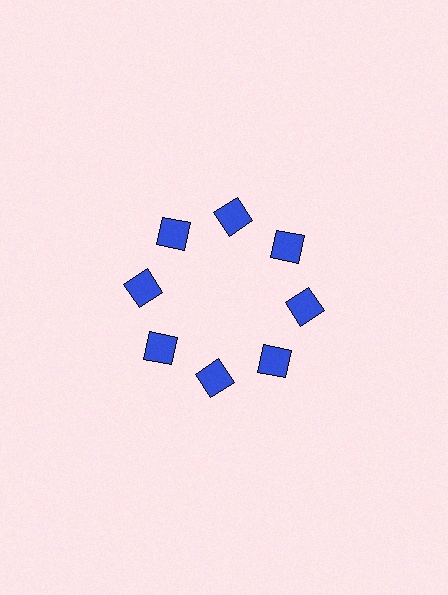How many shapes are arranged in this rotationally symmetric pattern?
There are 8 shapes, arranged in 8 groups of 1.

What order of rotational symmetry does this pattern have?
This pattern has 8-fold rotational symmetry.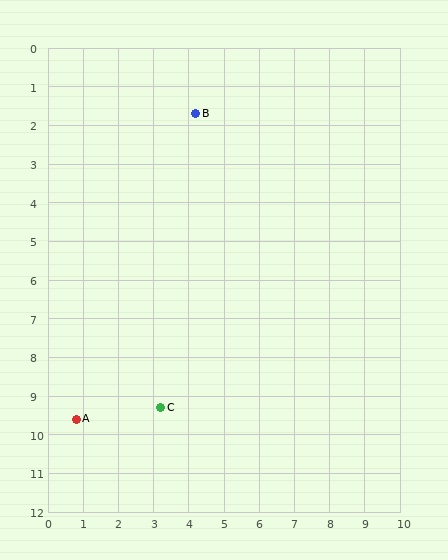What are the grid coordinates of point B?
Point B is at approximately (4.2, 1.7).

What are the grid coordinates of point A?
Point A is at approximately (0.8, 9.6).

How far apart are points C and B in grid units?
Points C and B are about 7.7 grid units apart.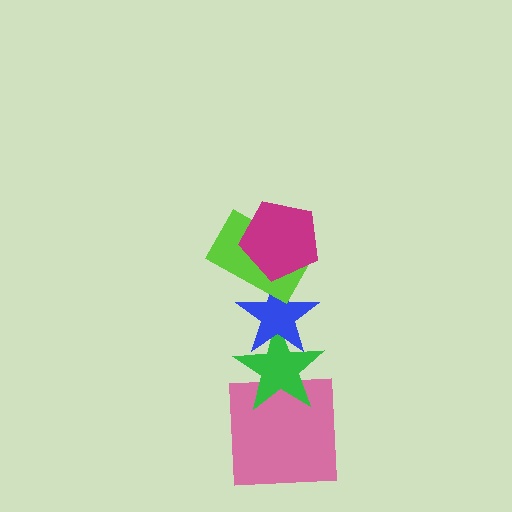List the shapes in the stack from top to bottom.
From top to bottom: the magenta pentagon, the lime rectangle, the blue star, the green star, the pink square.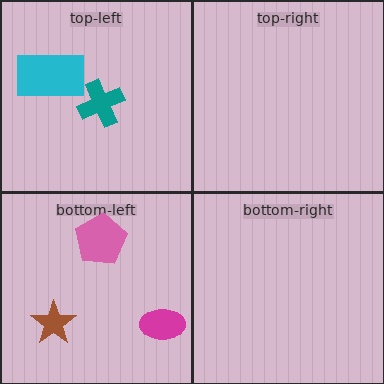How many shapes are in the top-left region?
2.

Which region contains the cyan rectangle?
The top-left region.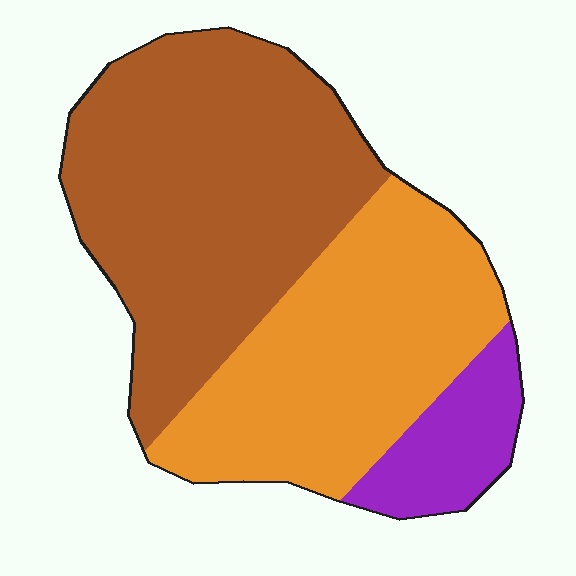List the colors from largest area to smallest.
From largest to smallest: brown, orange, purple.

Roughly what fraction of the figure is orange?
Orange takes up between a quarter and a half of the figure.